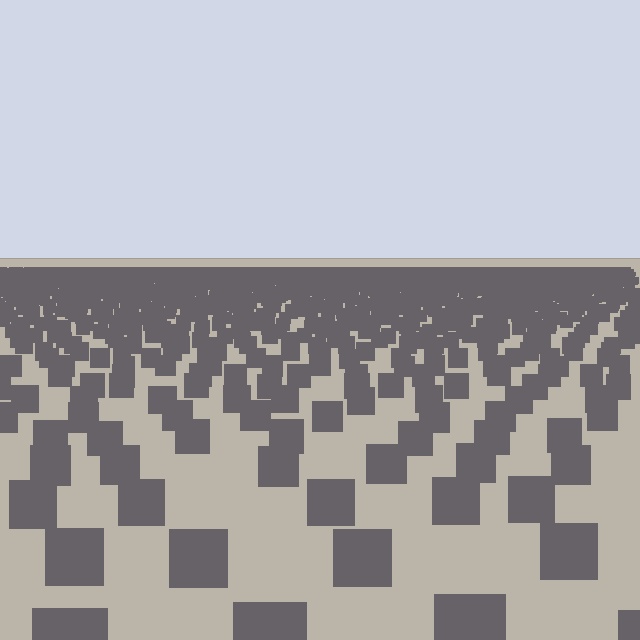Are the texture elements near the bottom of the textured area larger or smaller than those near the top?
Larger. Near the bottom, elements are closer to the viewer and appear at a bigger on-screen size.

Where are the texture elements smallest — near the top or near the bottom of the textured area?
Near the top.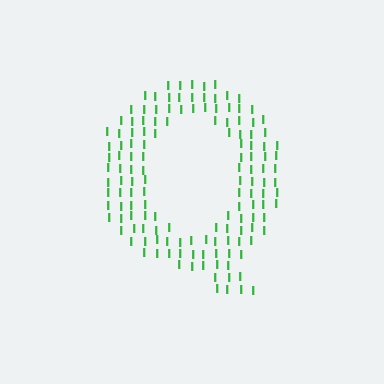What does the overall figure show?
The overall figure shows the letter Q.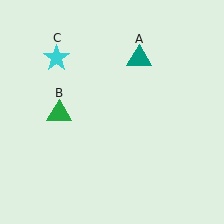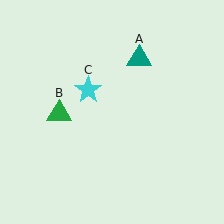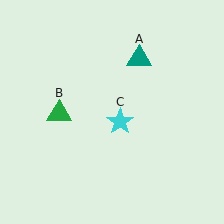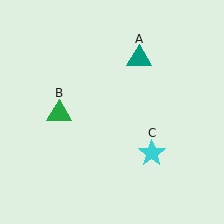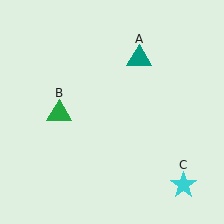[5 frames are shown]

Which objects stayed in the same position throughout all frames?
Teal triangle (object A) and green triangle (object B) remained stationary.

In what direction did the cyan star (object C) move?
The cyan star (object C) moved down and to the right.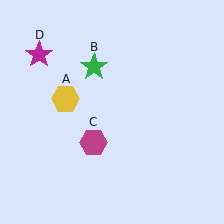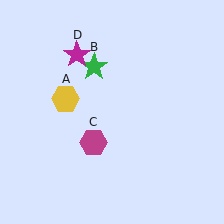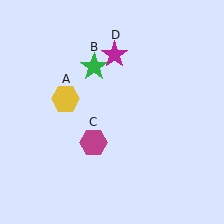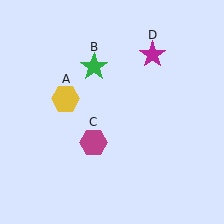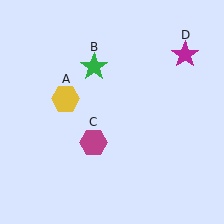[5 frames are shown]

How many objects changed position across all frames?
1 object changed position: magenta star (object D).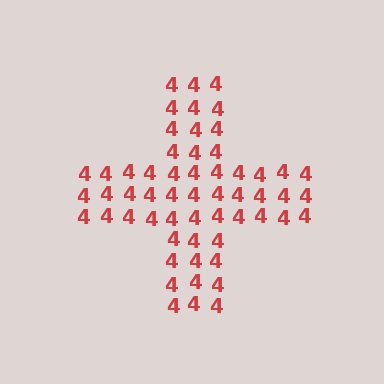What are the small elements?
The small elements are digit 4's.